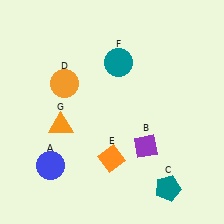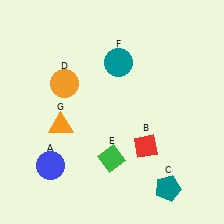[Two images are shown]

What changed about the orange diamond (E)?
In Image 1, E is orange. In Image 2, it changed to green.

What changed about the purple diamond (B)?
In Image 1, B is purple. In Image 2, it changed to red.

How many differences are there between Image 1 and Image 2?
There are 2 differences between the two images.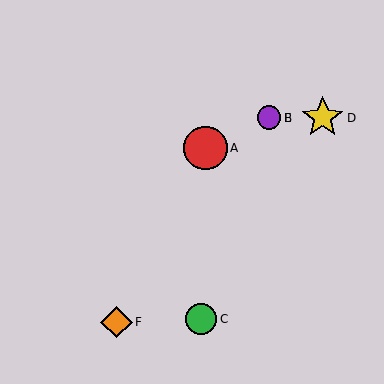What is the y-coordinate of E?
Object E is at y≈118.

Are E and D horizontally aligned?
Yes, both are at y≈118.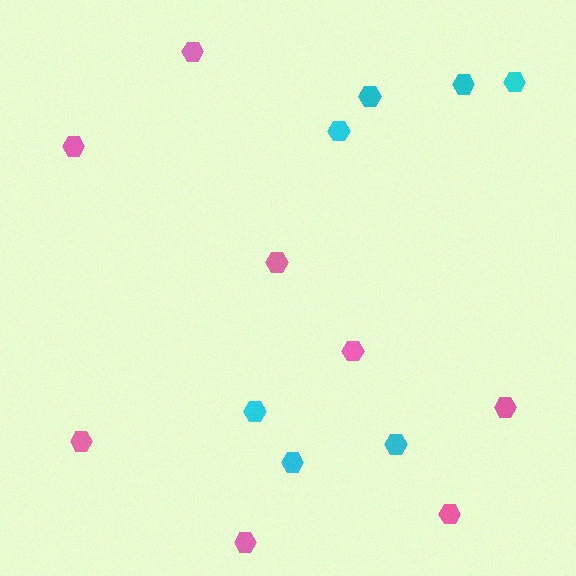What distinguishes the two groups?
There are 2 groups: one group of cyan hexagons (7) and one group of pink hexagons (8).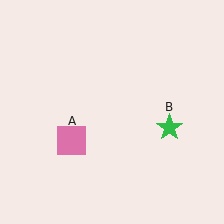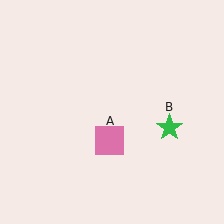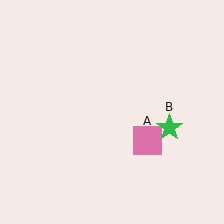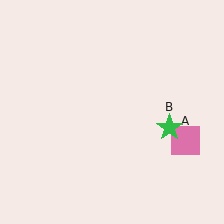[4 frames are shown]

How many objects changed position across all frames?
1 object changed position: pink square (object A).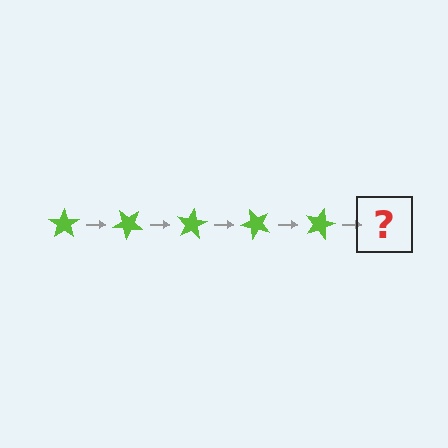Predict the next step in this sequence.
The next step is a lime star rotated 200 degrees.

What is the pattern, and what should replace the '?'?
The pattern is that the star rotates 40 degrees each step. The '?' should be a lime star rotated 200 degrees.